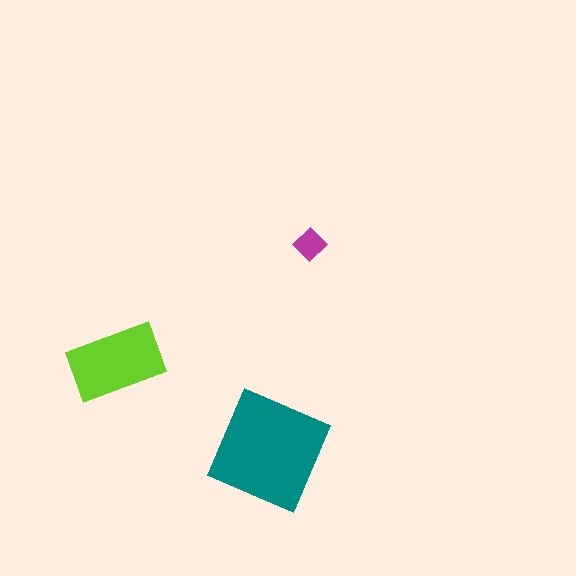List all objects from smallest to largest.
The magenta diamond, the lime rectangle, the teal square.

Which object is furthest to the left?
The lime rectangle is leftmost.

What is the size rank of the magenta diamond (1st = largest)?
3rd.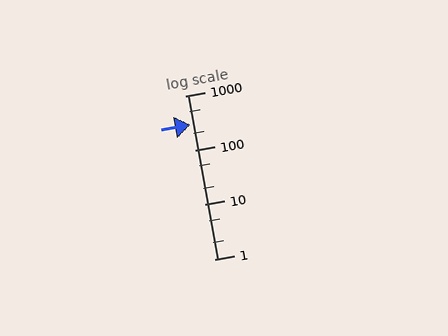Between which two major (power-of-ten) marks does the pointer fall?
The pointer is between 100 and 1000.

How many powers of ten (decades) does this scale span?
The scale spans 3 decades, from 1 to 1000.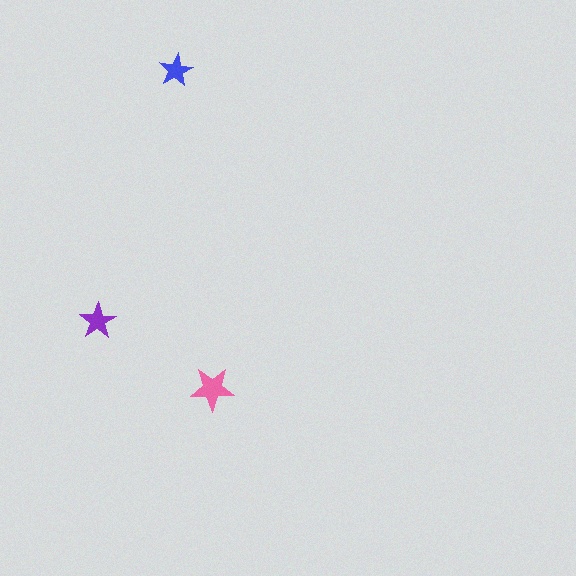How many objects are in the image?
There are 3 objects in the image.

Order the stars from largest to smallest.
the pink one, the purple one, the blue one.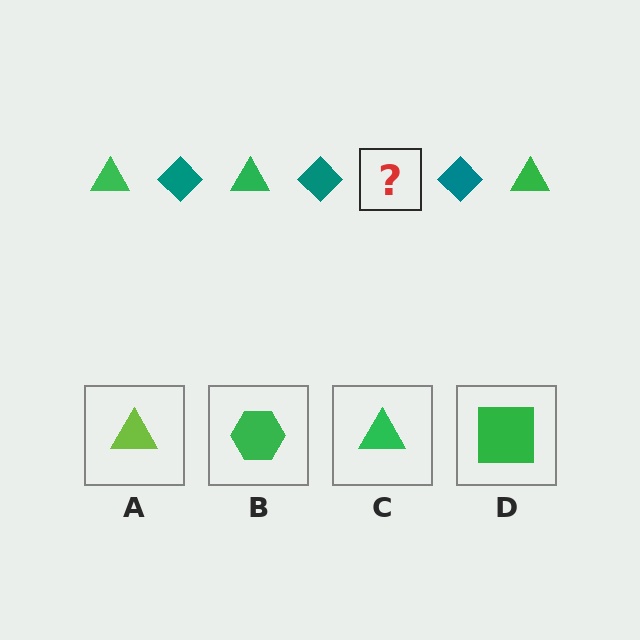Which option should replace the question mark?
Option C.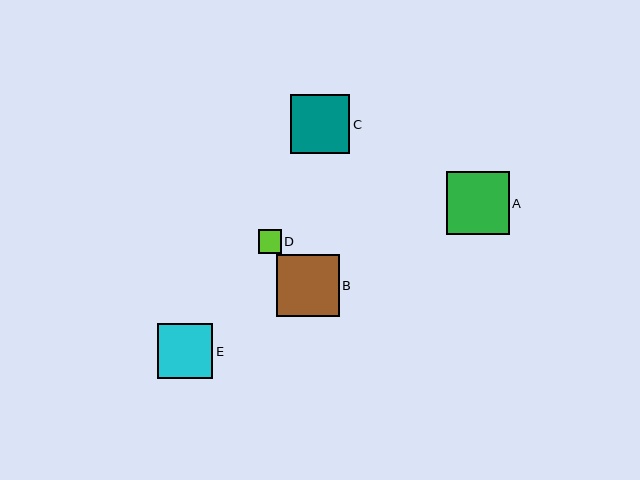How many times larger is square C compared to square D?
Square C is approximately 2.5 times the size of square D.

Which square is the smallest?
Square D is the smallest with a size of approximately 23 pixels.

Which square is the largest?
Square A is the largest with a size of approximately 63 pixels.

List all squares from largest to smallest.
From largest to smallest: A, B, C, E, D.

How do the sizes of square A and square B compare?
Square A and square B are approximately the same size.